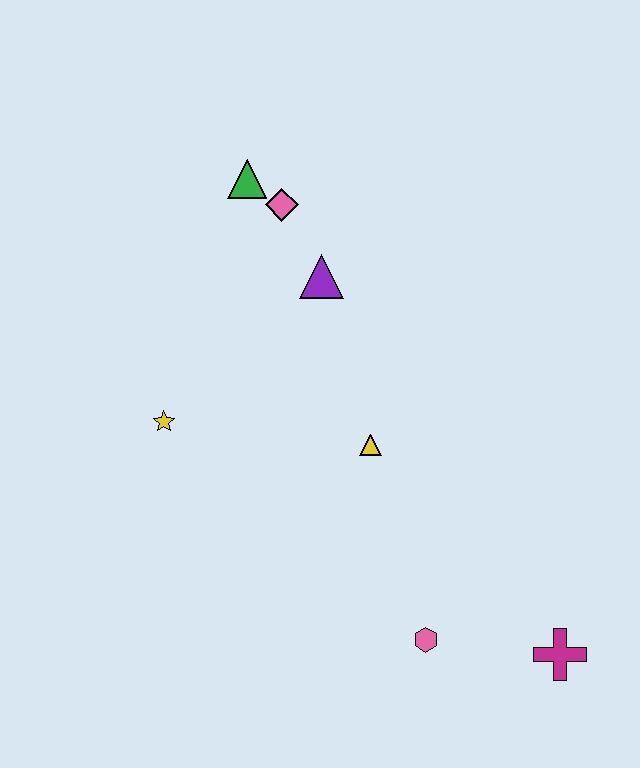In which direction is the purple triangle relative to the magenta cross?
The purple triangle is above the magenta cross.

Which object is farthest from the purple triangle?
The magenta cross is farthest from the purple triangle.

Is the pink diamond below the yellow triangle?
No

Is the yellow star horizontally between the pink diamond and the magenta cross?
No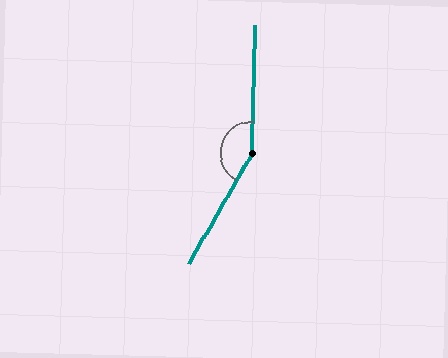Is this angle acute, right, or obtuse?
It is obtuse.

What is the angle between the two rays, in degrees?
Approximately 152 degrees.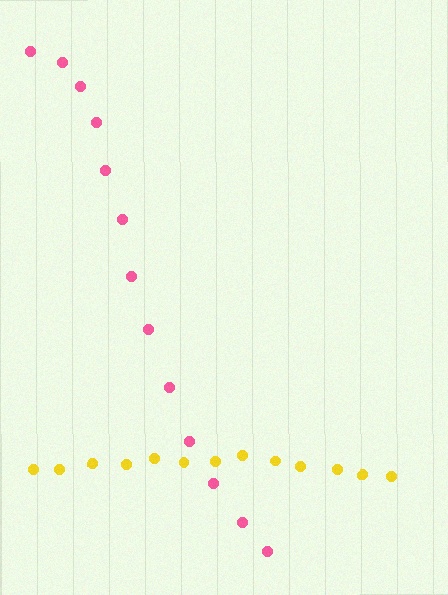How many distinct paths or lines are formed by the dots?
There are 2 distinct paths.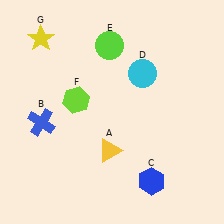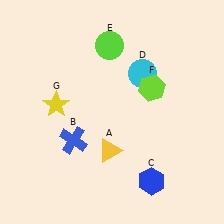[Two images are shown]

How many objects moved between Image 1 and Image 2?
3 objects moved between the two images.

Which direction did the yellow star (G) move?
The yellow star (G) moved down.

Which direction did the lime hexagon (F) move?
The lime hexagon (F) moved right.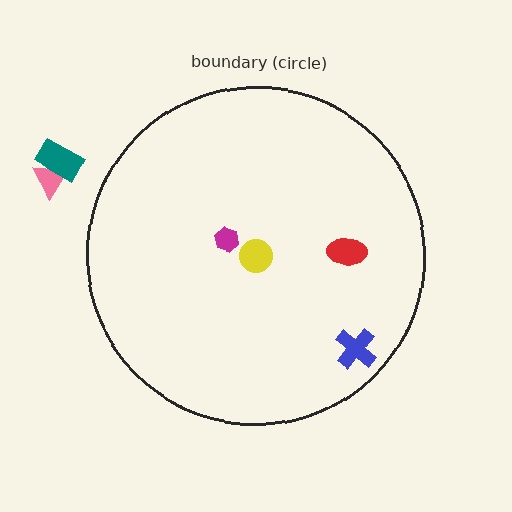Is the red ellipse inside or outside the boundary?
Inside.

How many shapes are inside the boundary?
4 inside, 2 outside.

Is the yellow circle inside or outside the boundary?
Inside.